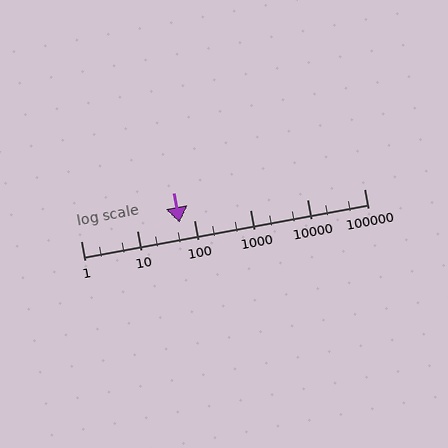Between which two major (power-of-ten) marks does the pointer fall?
The pointer is between 10 and 100.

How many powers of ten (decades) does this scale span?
The scale spans 5 decades, from 1 to 100000.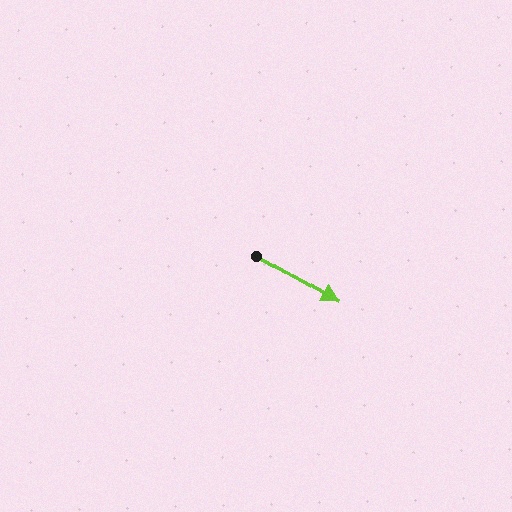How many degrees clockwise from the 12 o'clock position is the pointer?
Approximately 120 degrees.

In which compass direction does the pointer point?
Southeast.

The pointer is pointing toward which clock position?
Roughly 4 o'clock.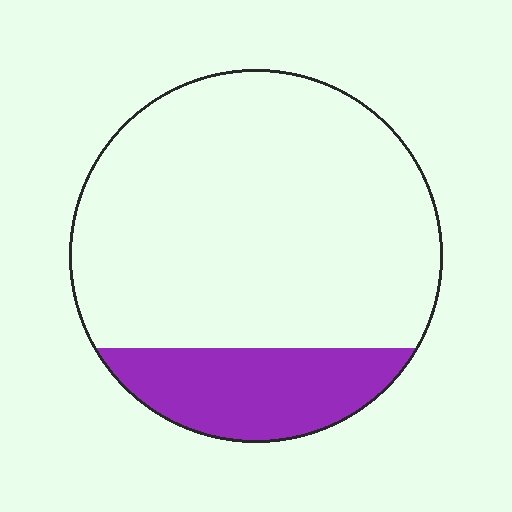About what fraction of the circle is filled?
About one fifth (1/5).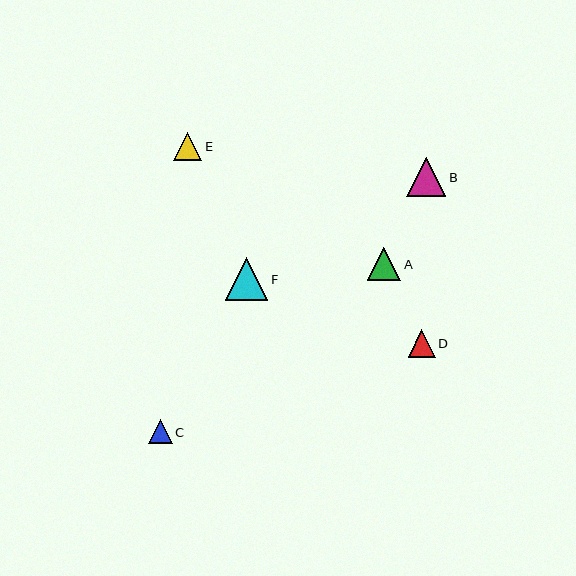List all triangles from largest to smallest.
From largest to smallest: F, B, A, E, D, C.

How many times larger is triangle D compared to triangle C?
Triangle D is approximately 1.1 times the size of triangle C.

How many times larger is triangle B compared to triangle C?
Triangle B is approximately 1.6 times the size of triangle C.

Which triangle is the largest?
Triangle F is the largest with a size of approximately 43 pixels.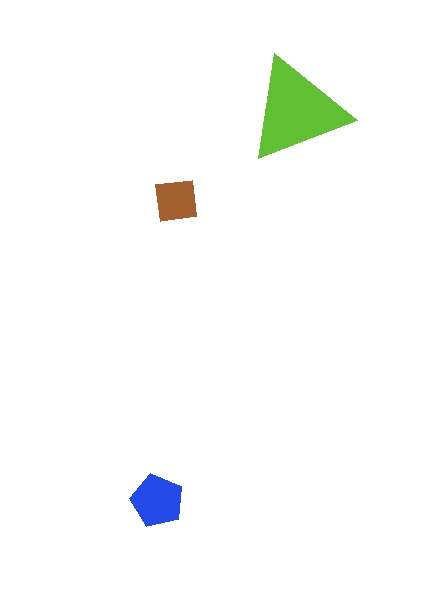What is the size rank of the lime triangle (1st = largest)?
1st.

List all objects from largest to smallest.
The lime triangle, the blue pentagon, the brown square.